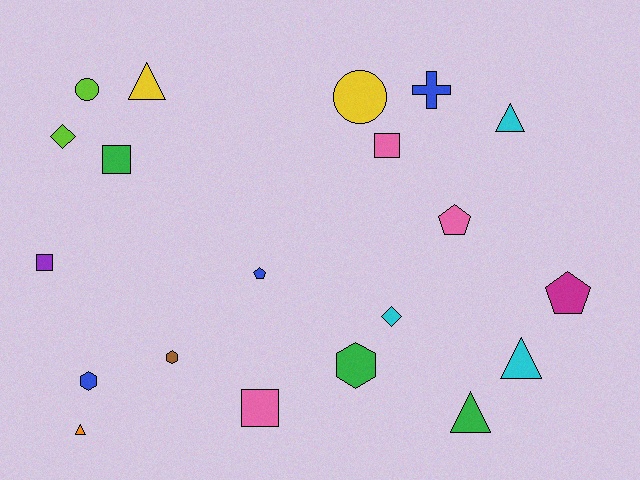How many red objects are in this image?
There are no red objects.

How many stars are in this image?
There are no stars.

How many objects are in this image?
There are 20 objects.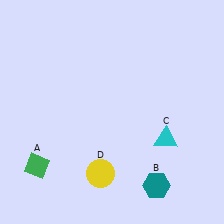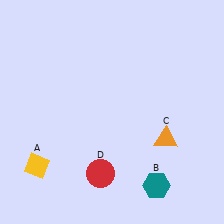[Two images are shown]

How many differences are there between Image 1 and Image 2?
There are 3 differences between the two images.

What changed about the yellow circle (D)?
In Image 1, D is yellow. In Image 2, it changed to red.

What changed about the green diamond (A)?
In Image 1, A is green. In Image 2, it changed to yellow.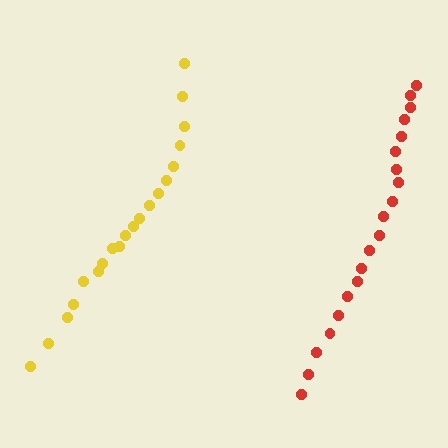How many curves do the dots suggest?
There are 2 distinct paths.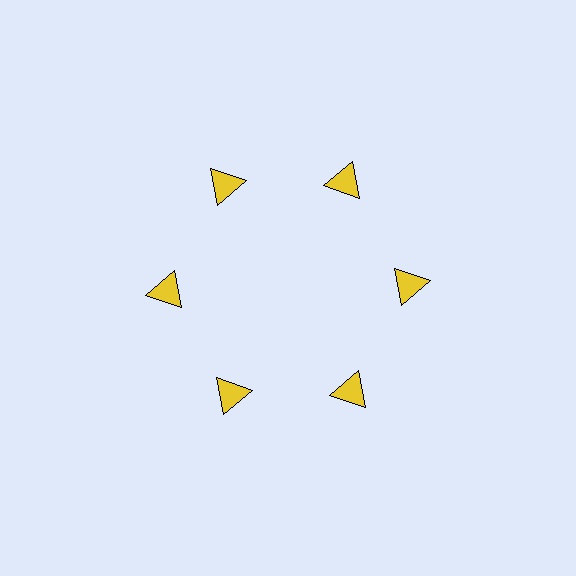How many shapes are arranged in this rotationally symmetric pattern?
There are 6 shapes, arranged in 6 groups of 1.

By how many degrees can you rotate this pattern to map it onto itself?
The pattern maps onto itself every 60 degrees of rotation.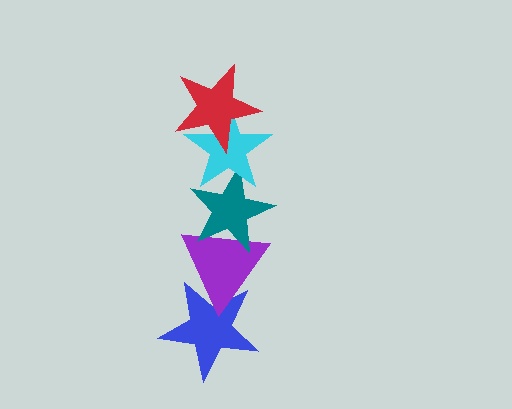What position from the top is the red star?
The red star is 1st from the top.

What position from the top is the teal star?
The teal star is 3rd from the top.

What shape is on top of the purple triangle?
The teal star is on top of the purple triangle.